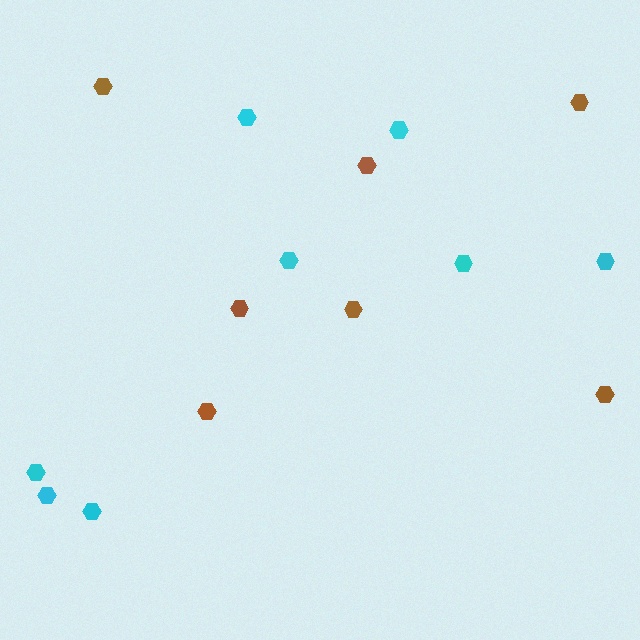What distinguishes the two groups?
There are 2 groups: one group of brown hexagons (7) and one group of cyan hexagons (8).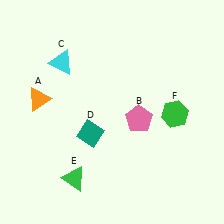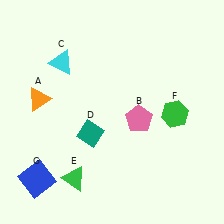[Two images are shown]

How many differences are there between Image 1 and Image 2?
There is 1 difference between the two images.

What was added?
A blue square (G) was added in Image 2.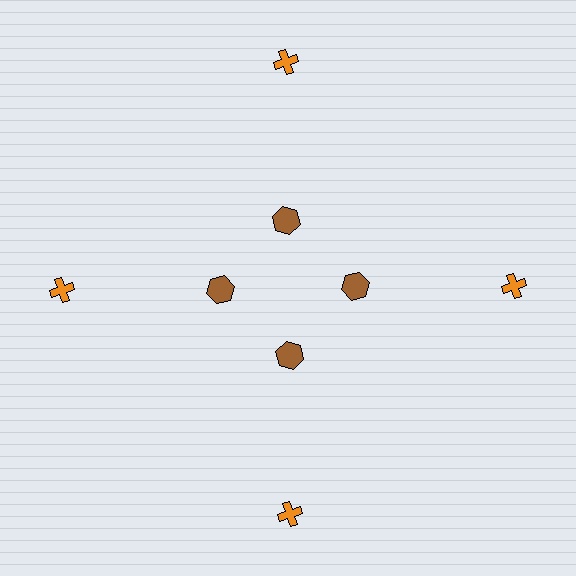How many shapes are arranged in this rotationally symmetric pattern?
There are 8 shapes, arranged in 4 groups of 2.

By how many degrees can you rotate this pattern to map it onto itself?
The pattern maps onto itself every 90 degrees of rotation.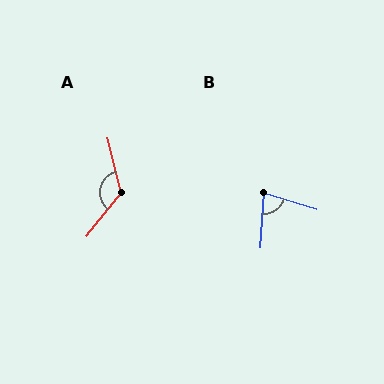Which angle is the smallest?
B, at approximately 76 degrees.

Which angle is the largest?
A, at approximately 128 degrees.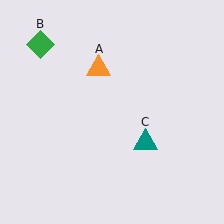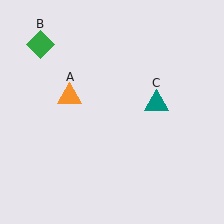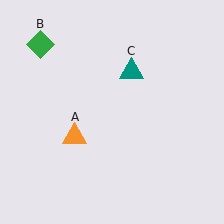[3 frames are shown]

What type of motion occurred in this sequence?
The orange triangle (object A), teal triangle (object C) rotated counterclockwise around the center of the scene.